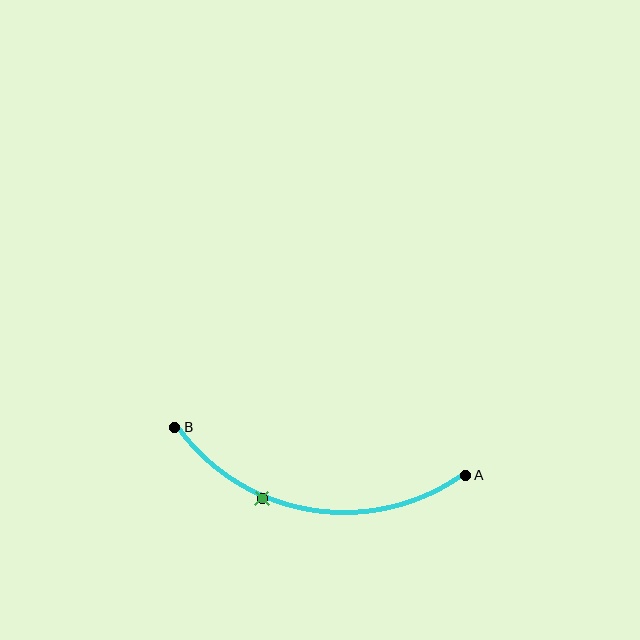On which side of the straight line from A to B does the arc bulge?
The arc bulges below the straight line connecting A and B.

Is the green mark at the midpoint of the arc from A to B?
No. The green mark lies on the arc but is closer to endpoint B. The arc midpoint would be at the point on the curve equidistant along the arc from both A and B.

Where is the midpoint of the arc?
The arc midpoint is the point on the curve farthest from the straight line joining A and B. It sits below that line.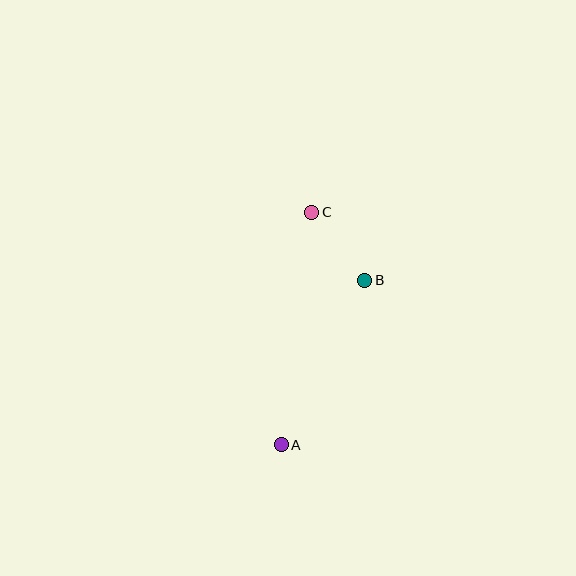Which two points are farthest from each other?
Points A and C are farthest from each other.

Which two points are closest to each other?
Points B and C are closest to each other.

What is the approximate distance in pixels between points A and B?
The distance between A and B is approximately 184 pixels.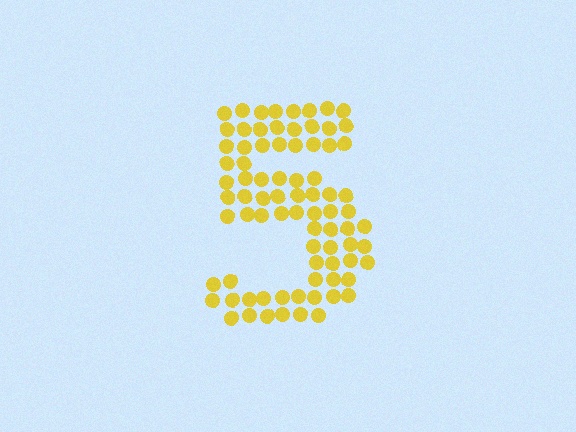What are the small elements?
The small elements are circles.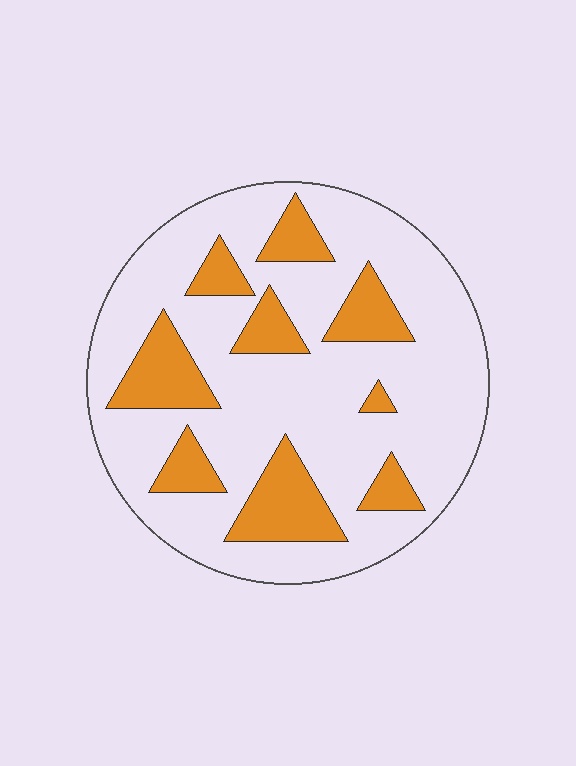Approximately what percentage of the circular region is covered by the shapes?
Approximately 25%.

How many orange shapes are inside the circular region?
9.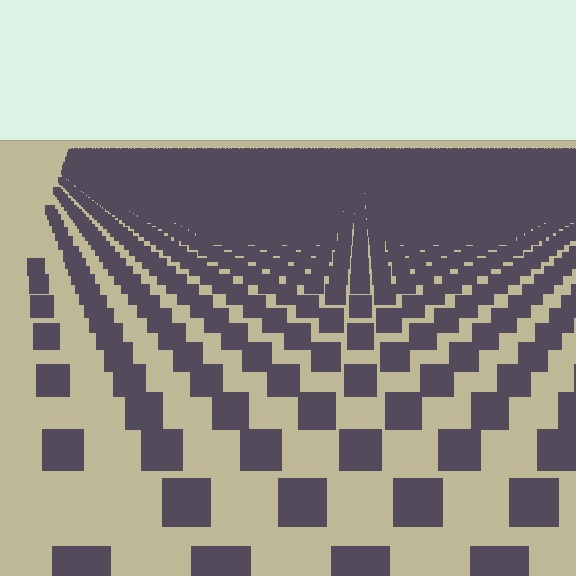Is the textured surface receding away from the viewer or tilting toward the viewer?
The surface is receding away from the viewer. Texture elements get smaller and denser toward the top.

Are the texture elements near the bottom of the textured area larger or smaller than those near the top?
Larger. Near the bottom, elements are closer to the viewer and appear at a bigger on-screen size.